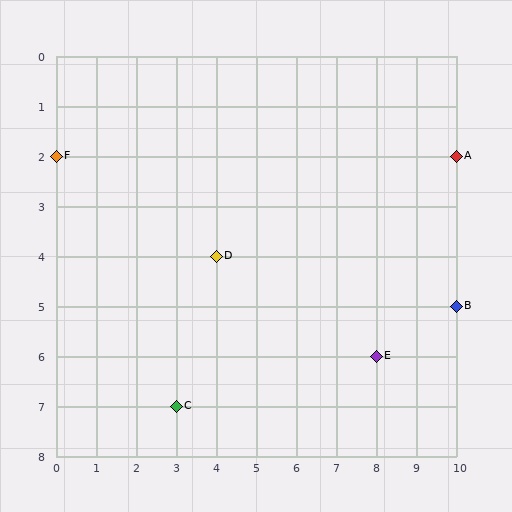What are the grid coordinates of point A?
Point A is at grid coordinates (10, 2).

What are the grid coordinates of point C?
Point C is at grid coordinates (3, 7).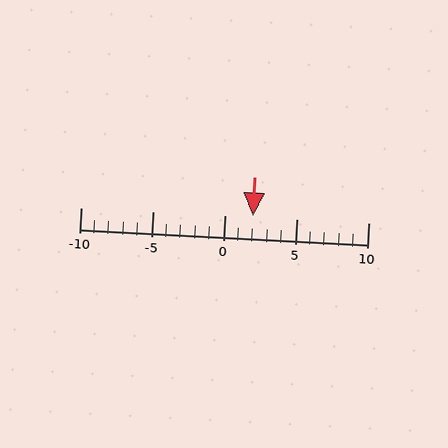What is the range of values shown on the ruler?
The ruler shows values from -10 to 10.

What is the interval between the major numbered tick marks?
The major tick marks are spaced 5 units apart.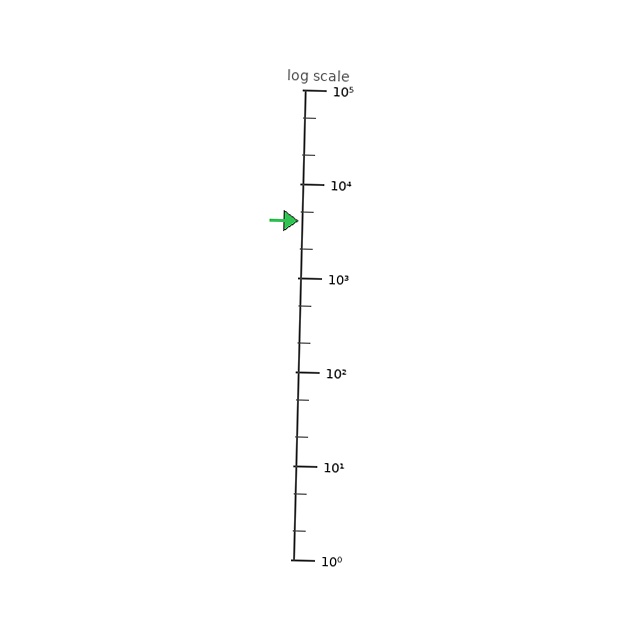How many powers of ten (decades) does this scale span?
The scale spans 5 decades, from 1 to 100000.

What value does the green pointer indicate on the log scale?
The pointer indicates approximately 4000.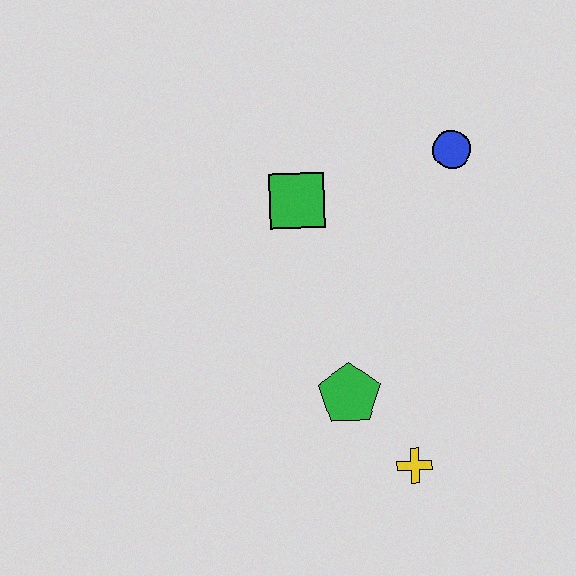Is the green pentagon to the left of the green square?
No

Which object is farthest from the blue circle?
The yellow cross is farthest from the blue circle.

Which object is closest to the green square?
The blue circle is closest to the green square.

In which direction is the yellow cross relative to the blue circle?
The yellow cross is below the blue circle.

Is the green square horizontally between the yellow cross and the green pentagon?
No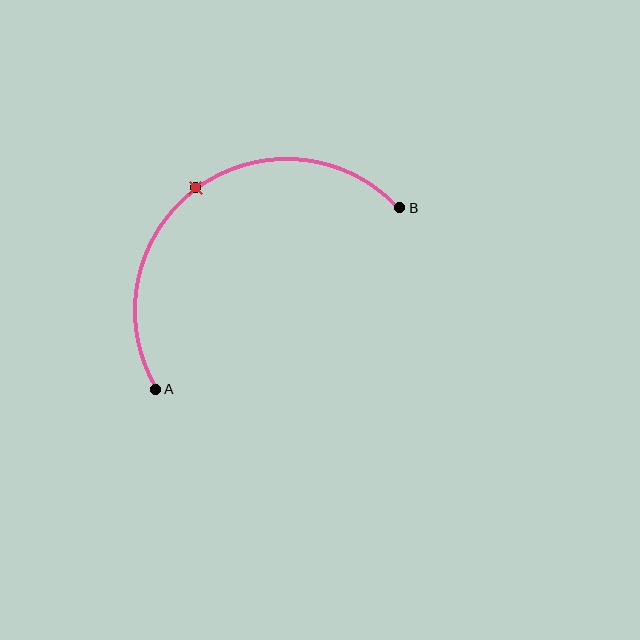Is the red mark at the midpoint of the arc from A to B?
Yes. The red mark lies on the arc at equal arc-length from both A and B — it is the arc midpoint.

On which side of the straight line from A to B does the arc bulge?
The arc bulges above and to the left of the straight line connecting A and B.